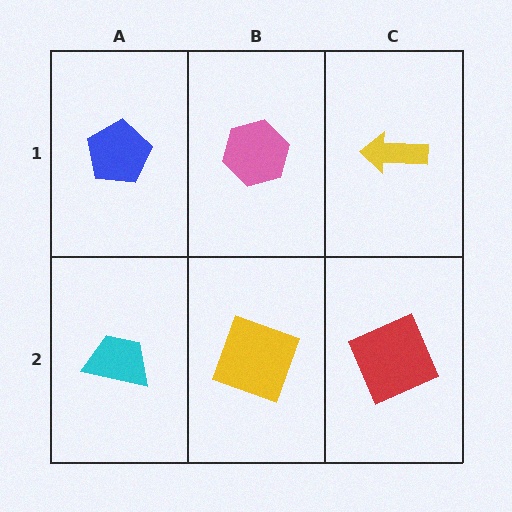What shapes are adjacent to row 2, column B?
A pink hexagon (row 1, column B), a cyan trapezoid (row 2, column A), a red square (row 2, column C).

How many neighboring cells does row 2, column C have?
2.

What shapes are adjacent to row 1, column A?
A cyan trapezoid (row 2, column A), a pink hexagon (row 1, column B).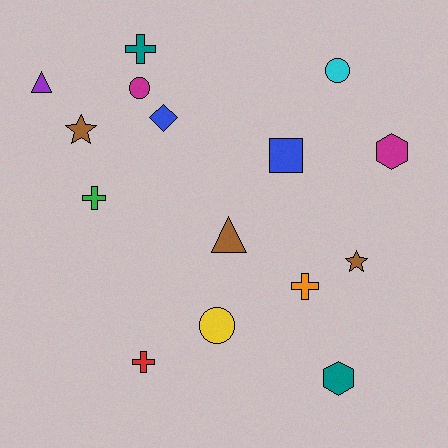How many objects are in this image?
There are 15 objects.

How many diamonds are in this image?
There is 1 diamond.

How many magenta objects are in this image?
There are 2 magenta objects.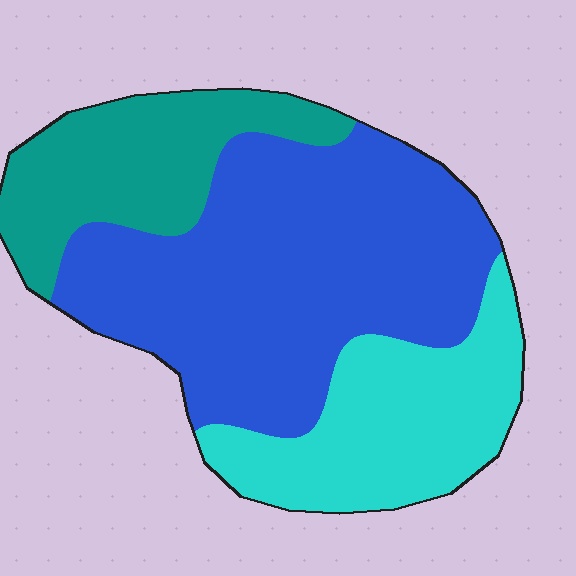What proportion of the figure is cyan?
Cyan takes up between a quarter and a half of the figure.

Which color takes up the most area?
Blue, at roughly 55%.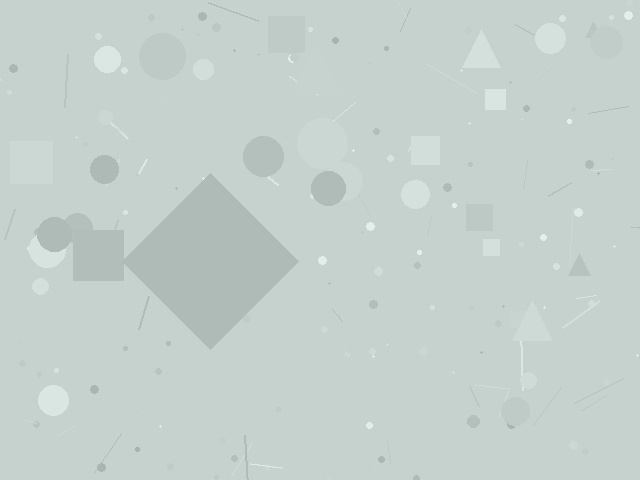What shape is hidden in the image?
A diamond is hidden in the image.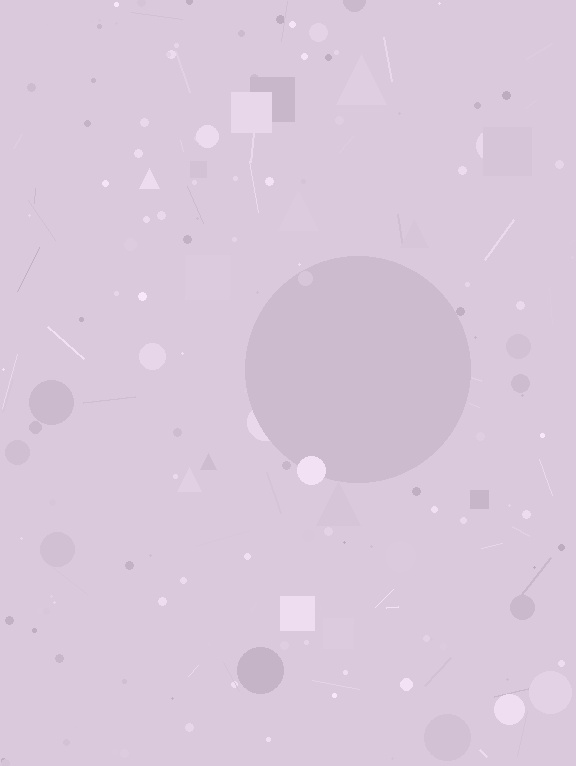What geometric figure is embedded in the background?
A circle is embedded in the background.